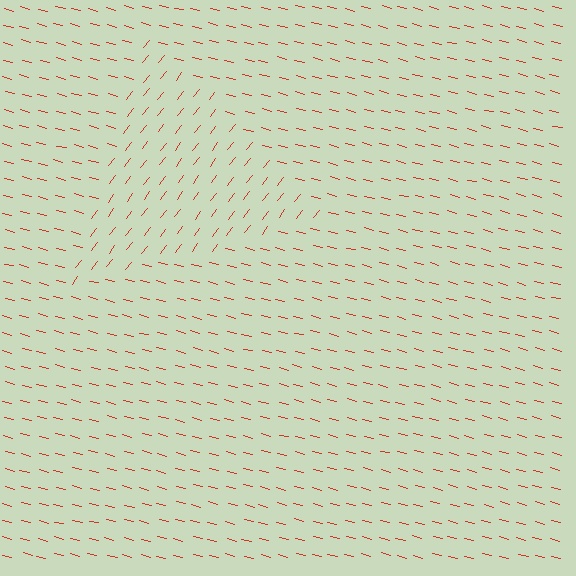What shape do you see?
I see a triangle.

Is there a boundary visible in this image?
Yes, there is a texture boundary formed by a change in line orientation.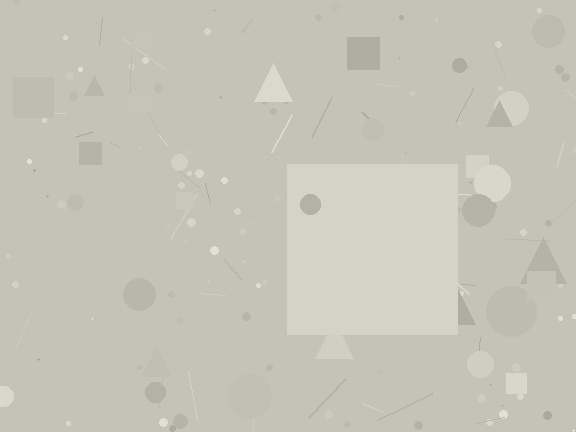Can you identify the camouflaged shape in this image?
The camouflaged shape is a square.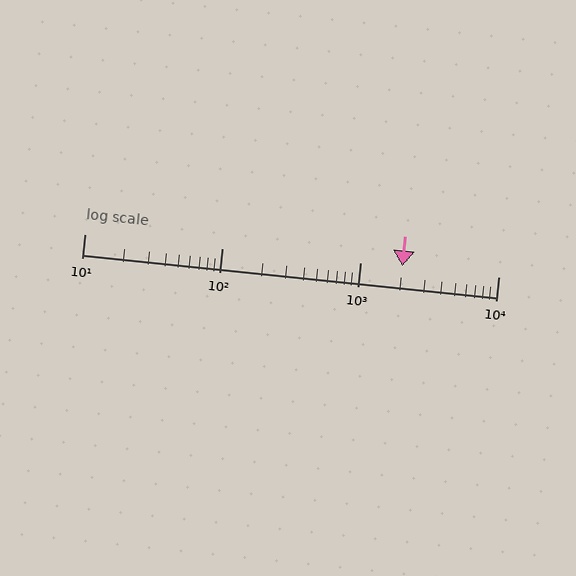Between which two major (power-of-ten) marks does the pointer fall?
The pointer is between 1000 and 10000.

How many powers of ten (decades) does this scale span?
The scale spans 3 decades, from 10 to 10000.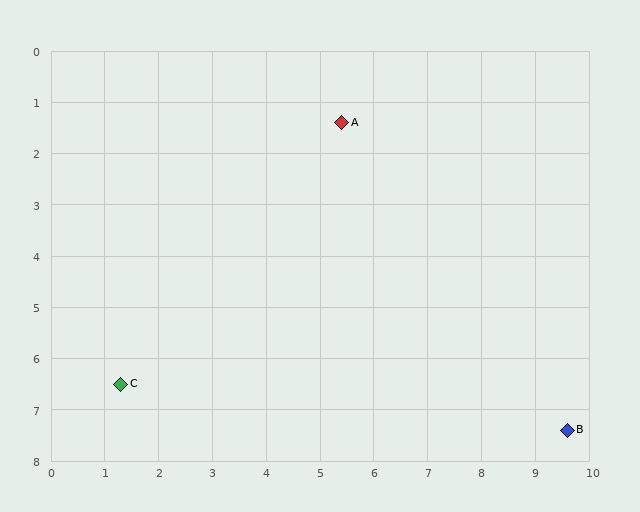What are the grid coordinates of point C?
Point C is at approximately (1.3, 6.5).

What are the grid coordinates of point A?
Point A is at approximately (5.4, 1.4).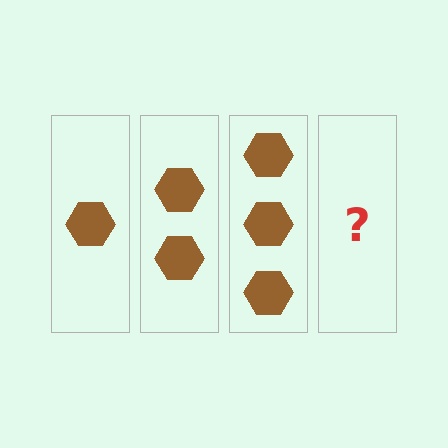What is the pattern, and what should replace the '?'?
The pattern is that each step adds one more hexagon. The '?' should be 4 hexagons.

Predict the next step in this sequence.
The next step is 4 hexagons.